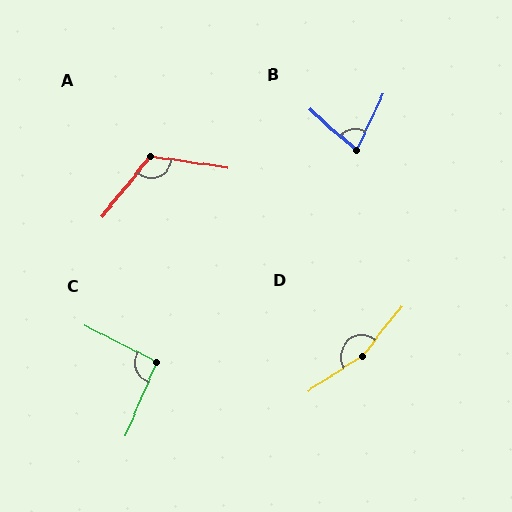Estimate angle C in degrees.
Approximately 94 degrees.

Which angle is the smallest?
B, at approximately 75 degrees.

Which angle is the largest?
D, at approximately 161 degrees.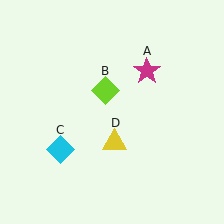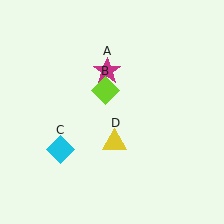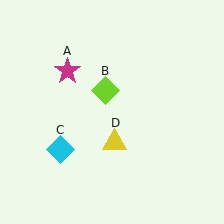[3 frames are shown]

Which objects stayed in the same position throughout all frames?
Lime diamond (object B) and cyan diamond (object C) and yellow triangle (object D) remained stationary.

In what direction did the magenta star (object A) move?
The magenta star (object A) moved left.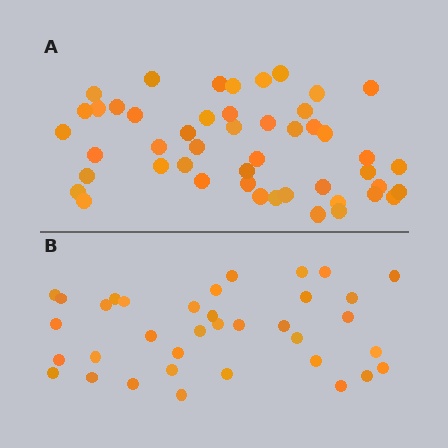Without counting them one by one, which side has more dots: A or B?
Region A (the top region) has more dots.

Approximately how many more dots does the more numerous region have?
Region A has roughly 12 or so more dots than region B.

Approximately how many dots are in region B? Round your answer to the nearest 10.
About 40 dots. (The exact count is 36, which rounds to 40.)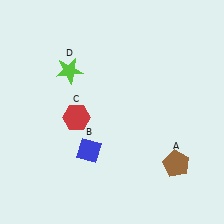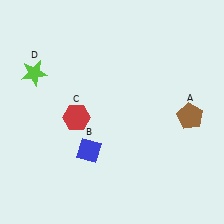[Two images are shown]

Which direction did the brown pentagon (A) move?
The brown pentagon (A) moved up.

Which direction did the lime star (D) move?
The lime star (D) moved left.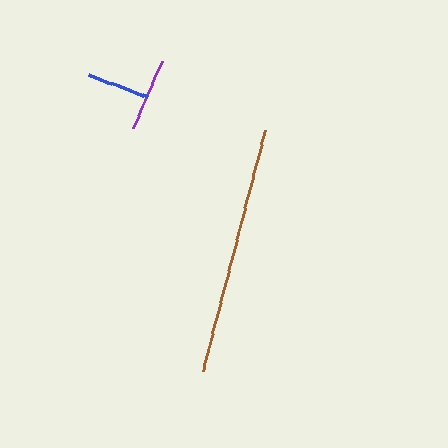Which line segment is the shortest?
The blue line is the shortest at approximately 63 pixels.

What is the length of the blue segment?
The blue segment is approximately 63 pixels long.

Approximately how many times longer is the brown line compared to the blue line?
The brown line is approximately 4.0 times the length of the blue line.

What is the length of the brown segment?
The brown segment is approximately 249 pixels long.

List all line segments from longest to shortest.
From longest to shortest: brown, purple, blue.